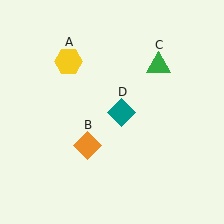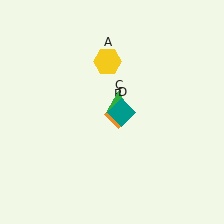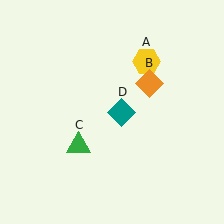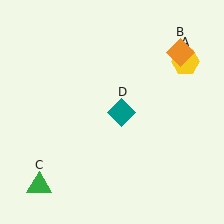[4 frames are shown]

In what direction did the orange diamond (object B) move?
The orange diamond (object B) moved up and to the right.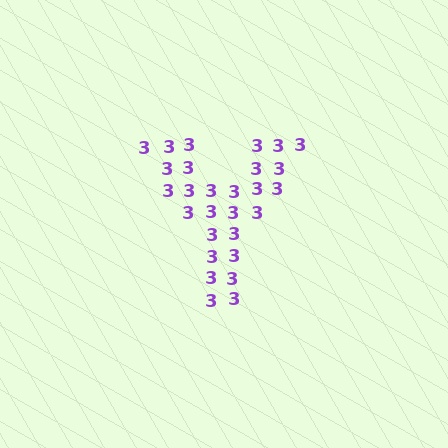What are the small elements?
The small elements are digit 3's.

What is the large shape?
The large shape is the letter Y.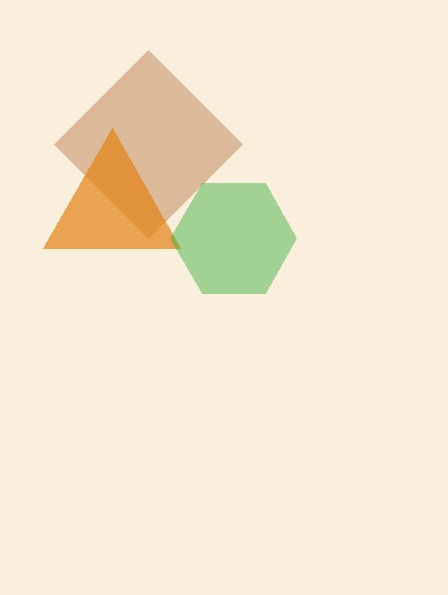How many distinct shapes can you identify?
There are 3 distinct shapes: a brown diamond, an orange triangle, a green hexagon.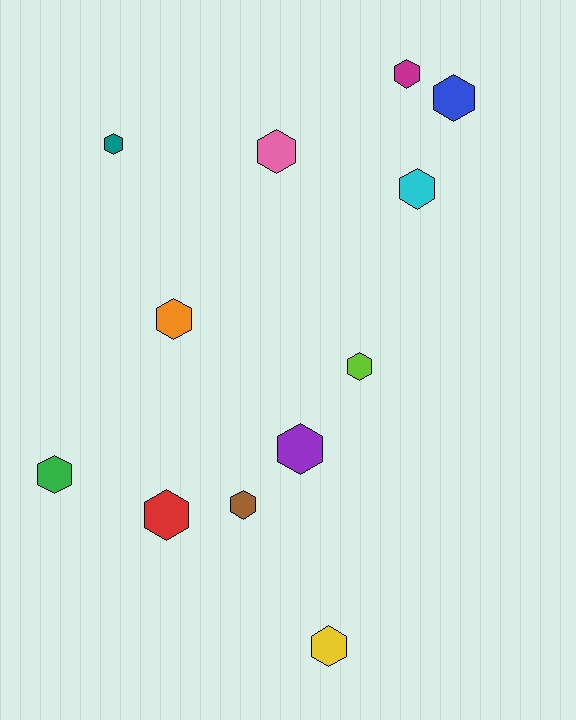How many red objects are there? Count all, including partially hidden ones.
There is 1 red object.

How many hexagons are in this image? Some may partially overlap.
There are 12 hexagons.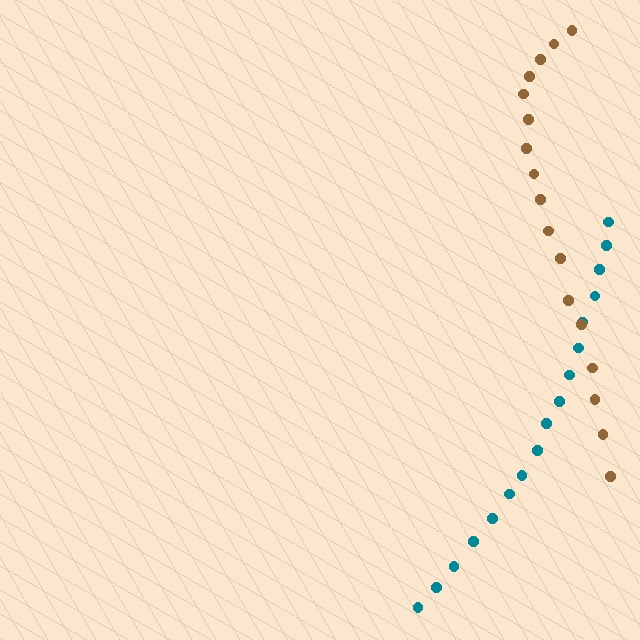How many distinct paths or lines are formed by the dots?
There are 2 distinct paths.